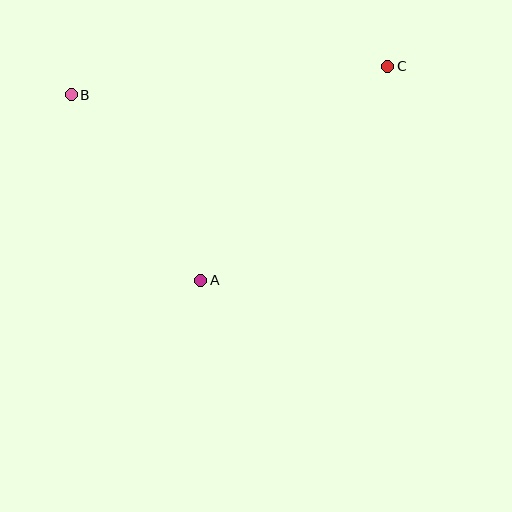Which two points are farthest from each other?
Points B and C are farthest from each other.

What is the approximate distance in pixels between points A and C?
The distance between A and C is approximately 284 pixels.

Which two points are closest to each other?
Points A and B are closest to each other.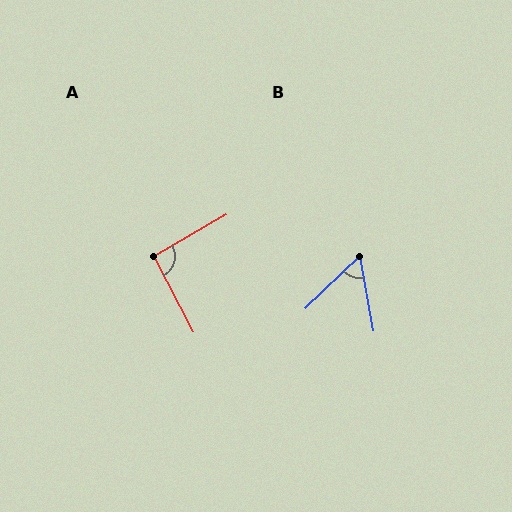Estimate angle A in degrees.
Approximately 92 degrees.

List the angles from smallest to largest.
B (57°), A (92°).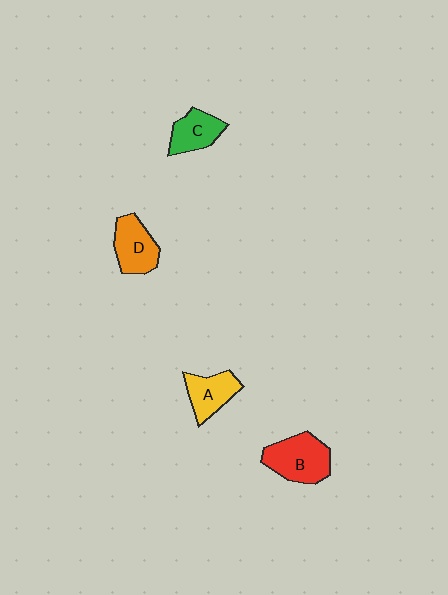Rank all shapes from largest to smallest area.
From largest to smallest: B (red), D (orange), A (yellow), C (green).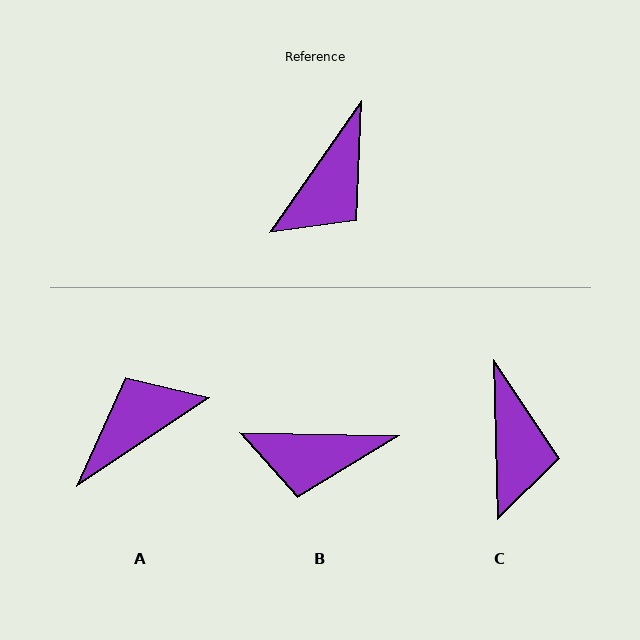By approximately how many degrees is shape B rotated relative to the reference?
Approximately 56 degrees clockwise.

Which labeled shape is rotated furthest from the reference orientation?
A, about 159 degrees away.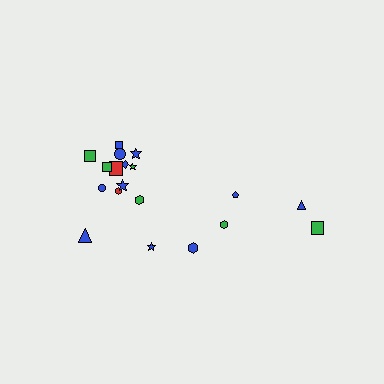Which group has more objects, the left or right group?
The left group.